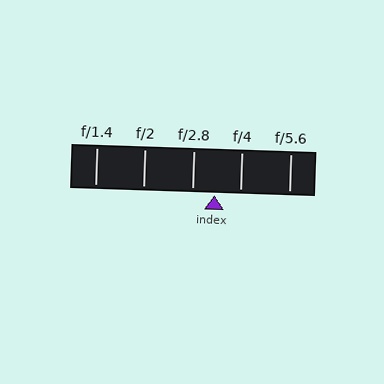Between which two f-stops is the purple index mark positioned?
The index mark is between f/2.8 and f/4.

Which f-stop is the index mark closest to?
The index mark is closest to f/2.8.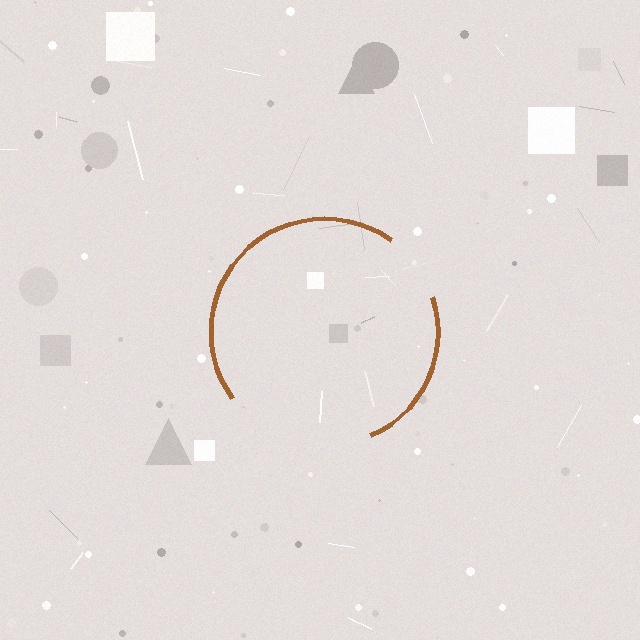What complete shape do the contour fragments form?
The contour fragments form a circle.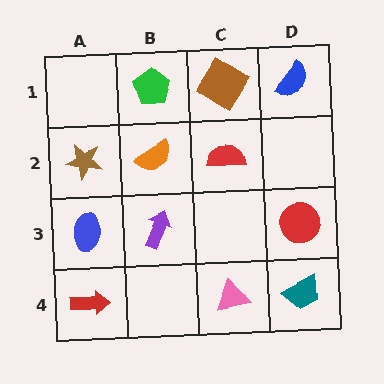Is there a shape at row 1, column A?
No, that cell is empty.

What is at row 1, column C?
A brown diamond.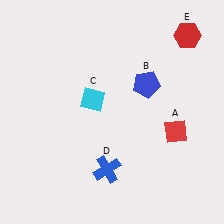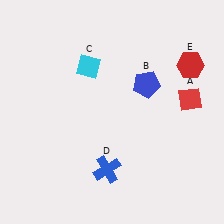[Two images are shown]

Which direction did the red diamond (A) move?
The red diamond (A) moved up.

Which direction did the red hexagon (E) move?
The red hexagon (E) moved down.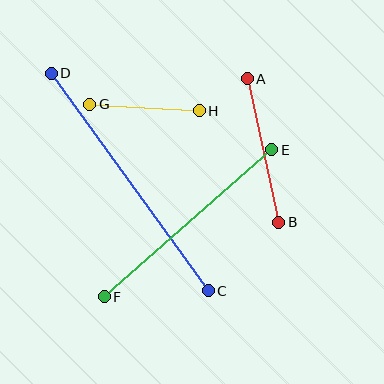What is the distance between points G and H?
The distance is approximately 110 pixels.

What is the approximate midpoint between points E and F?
The midpoint is at approximately (188, 223) pixels.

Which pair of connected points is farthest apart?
Points C and D are farthest apart.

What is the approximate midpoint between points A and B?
The midpoint is at approximately (263, 150) pixels.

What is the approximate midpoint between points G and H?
The midpoint is at approximately (144, 107) pixels.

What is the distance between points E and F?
The distance is approximately 223 pixels.